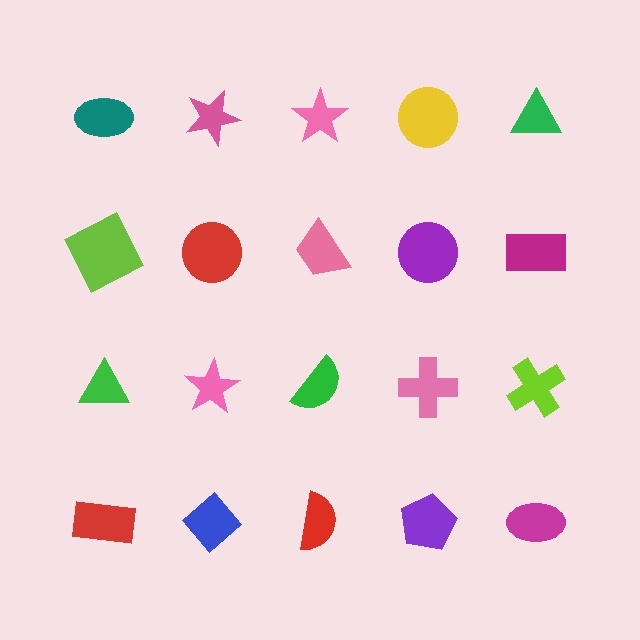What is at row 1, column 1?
A teal ellipse.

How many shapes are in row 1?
5 shapes.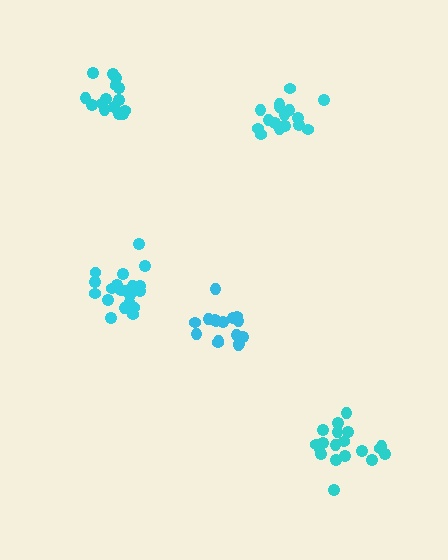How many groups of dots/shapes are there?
There are 5 groups.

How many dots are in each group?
Group 1: 16 dots, Group 2: 15 dots, Group 3: 19 dots, Group 4: 16 dots, Group 5: 21 dots (87 total).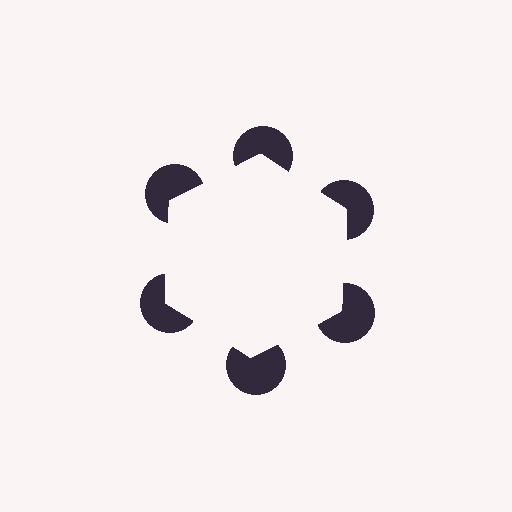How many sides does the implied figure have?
6 sides.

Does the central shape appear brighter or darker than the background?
It typically appears slightly brighter than the background, even though no actual brightness change is drawn.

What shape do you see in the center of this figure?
An illusory hexagon — its edges are inferred from the aligned wedge cuts in the pac-man discs, not physically drawn.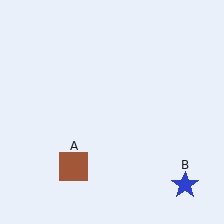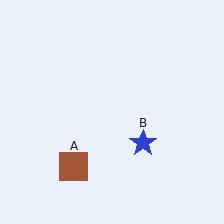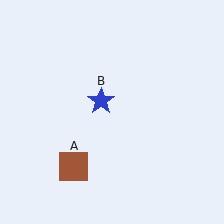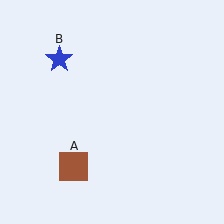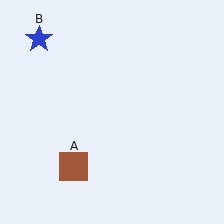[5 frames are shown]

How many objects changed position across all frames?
1 object changed position: blue star (object B).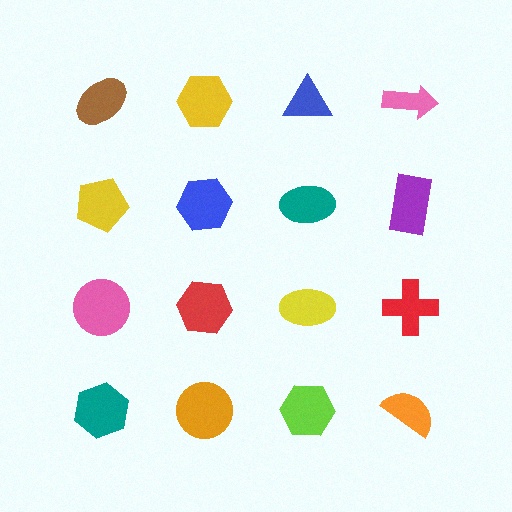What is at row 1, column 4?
A pink arrow.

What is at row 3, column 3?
A yellow ellipse.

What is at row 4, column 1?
A teal hexagon.